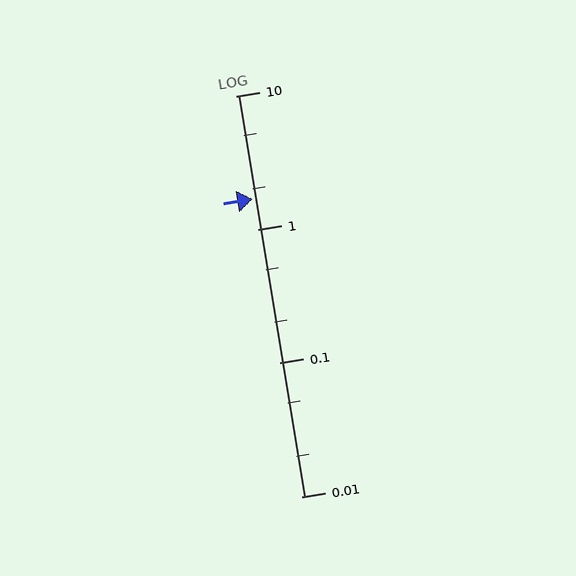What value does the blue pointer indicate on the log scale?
The pointer indicates approximately 1.7.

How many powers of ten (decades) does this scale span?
The scale spans 3 decades, from 0.01 to 10.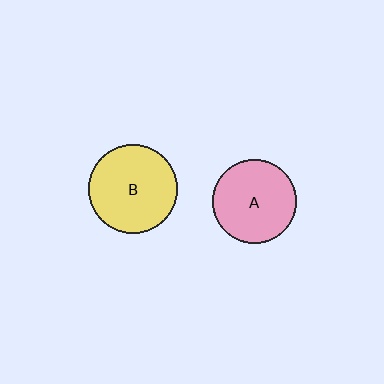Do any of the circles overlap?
No, none of the circles overlap.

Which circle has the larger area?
Circle B (yellow).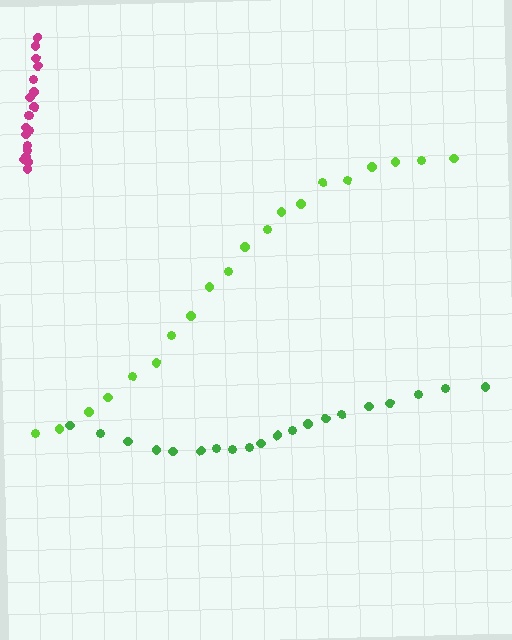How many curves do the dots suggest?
There are 3 distinct paths.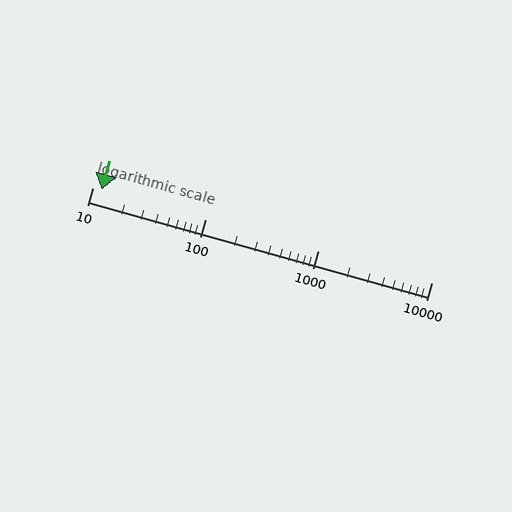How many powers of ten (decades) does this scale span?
The scale spans 3 decades, from 10 to 10000.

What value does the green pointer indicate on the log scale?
The pointer indicates approximately 12.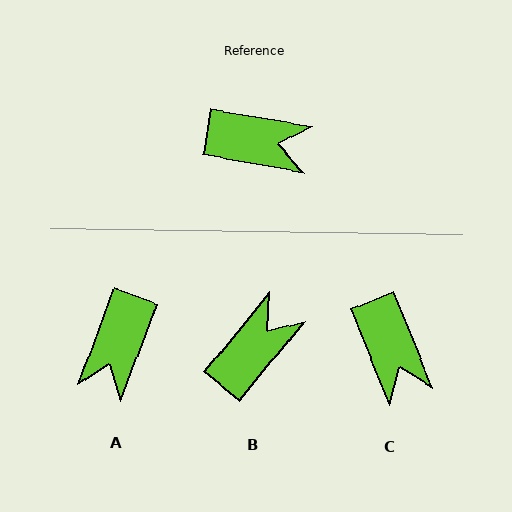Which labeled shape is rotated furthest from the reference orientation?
A, about 101 degrees away.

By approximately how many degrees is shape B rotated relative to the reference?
Approximately 61 degrees counter-clockwise.